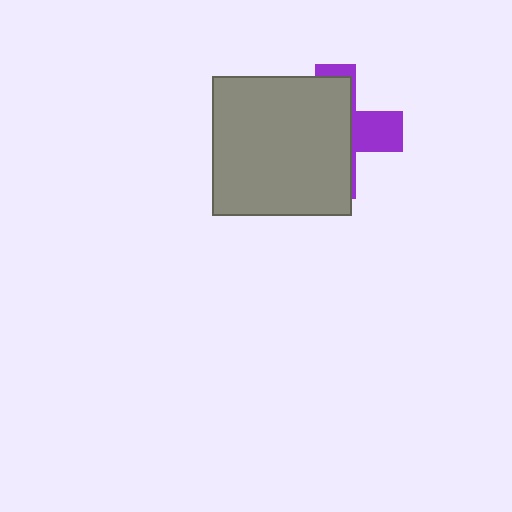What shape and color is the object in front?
The object in front is a gray square.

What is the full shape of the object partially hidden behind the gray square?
The partially hidden object is a purple cross.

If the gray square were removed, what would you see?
You would see the complete purple cross.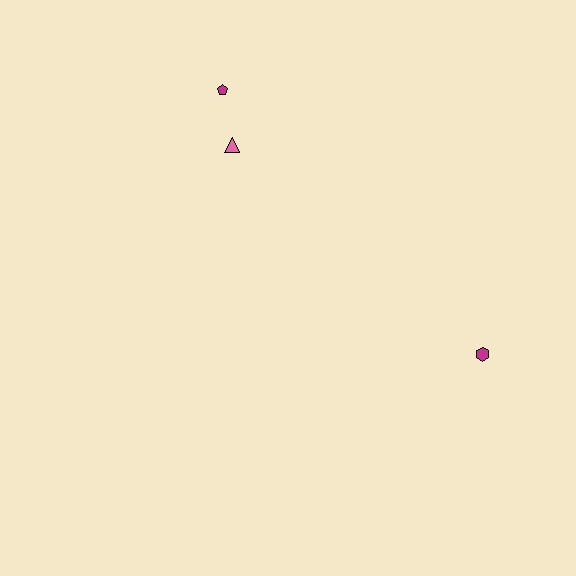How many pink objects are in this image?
There is 1 pink object.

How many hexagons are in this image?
There is 1 hexagon.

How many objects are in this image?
There are 3 objects.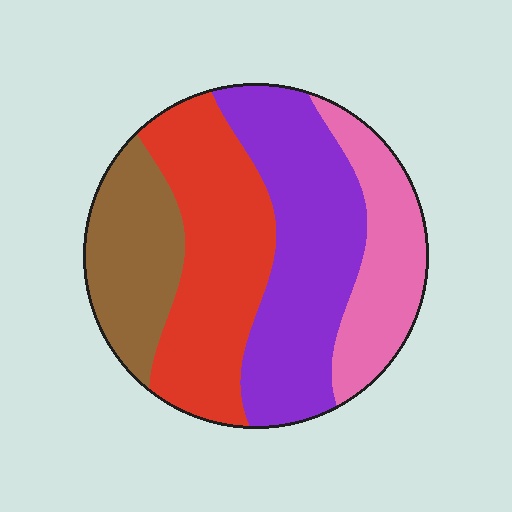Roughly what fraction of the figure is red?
Red takes up between a quarter and a half of the figure.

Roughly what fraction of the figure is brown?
Brown takes up between a sixth and a third of the figure.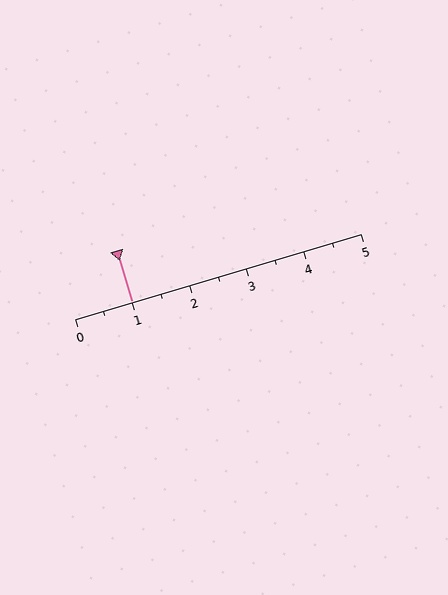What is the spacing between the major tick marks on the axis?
The major ticks are spaced 1 apart.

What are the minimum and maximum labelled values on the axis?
The axis runs from 0 to 5.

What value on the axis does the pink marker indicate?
The marker indicates approximately 1.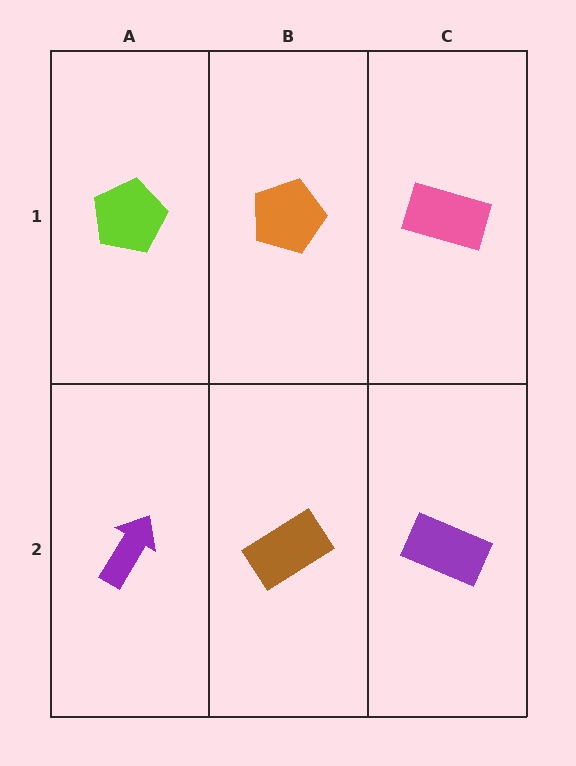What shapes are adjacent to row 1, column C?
A purple rectangle (row 2, column C), an orange pentagon (row 1, column B).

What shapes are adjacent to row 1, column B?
A brown rectangle (row 2, column B), a lime pentagon (row 1, column A), a pink rectangle (row 1, column C).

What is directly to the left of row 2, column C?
A brown rectangle.